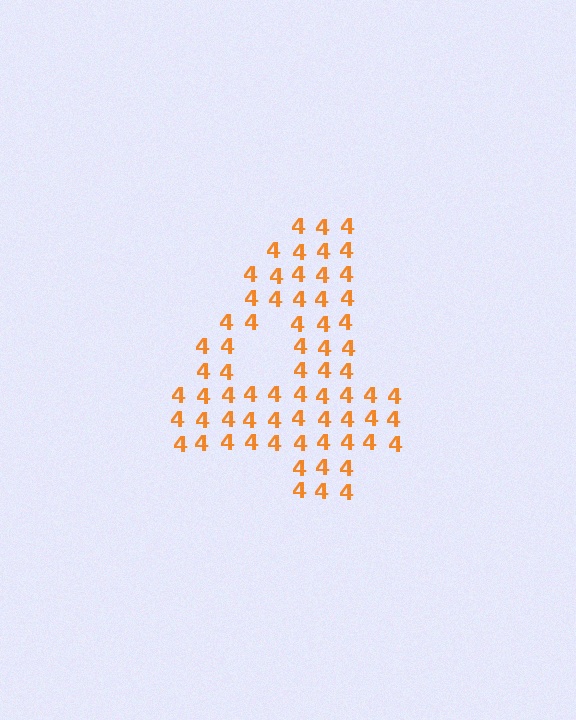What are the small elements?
The small elements are digit 4's.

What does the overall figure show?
The overall figure shows the digit 4.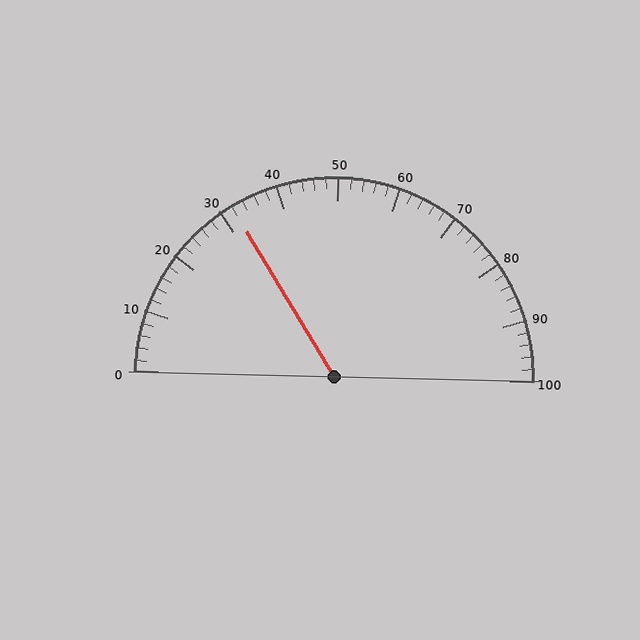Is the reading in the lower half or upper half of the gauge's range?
The reading is in the lower half of the range (0 to 100).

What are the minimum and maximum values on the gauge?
The gauge ranges from 0 to 100.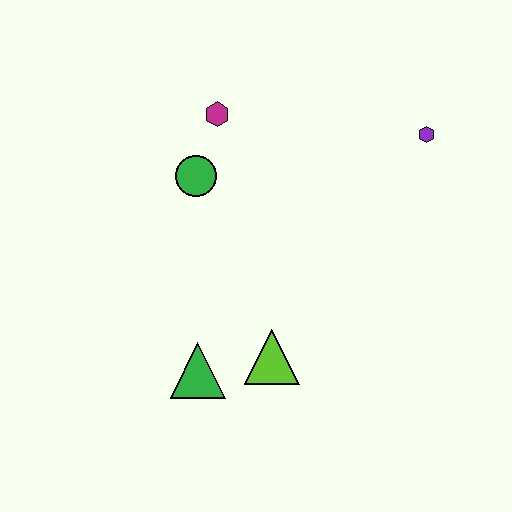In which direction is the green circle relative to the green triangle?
The green circle is above the green triangle.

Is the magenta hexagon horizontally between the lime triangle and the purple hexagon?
No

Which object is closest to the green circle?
The magenta hexagon is closest to the green circle.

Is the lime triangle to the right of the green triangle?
Yes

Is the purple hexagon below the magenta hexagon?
Yes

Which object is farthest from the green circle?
The purple hexagon is farthest from the green circle.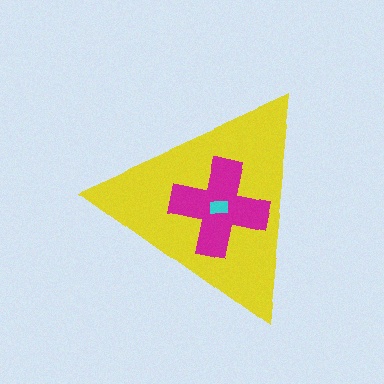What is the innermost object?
The cyan rectangle.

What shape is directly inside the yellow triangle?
The magenta cross.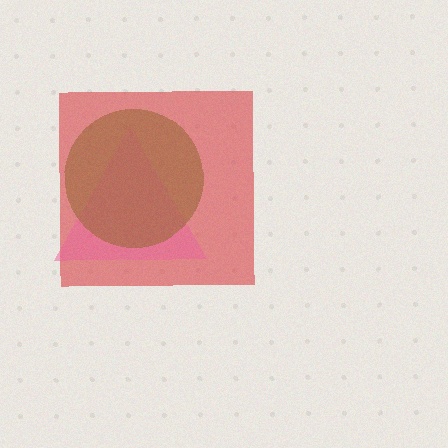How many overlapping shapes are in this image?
There are 3 overlapping shapes in the image.